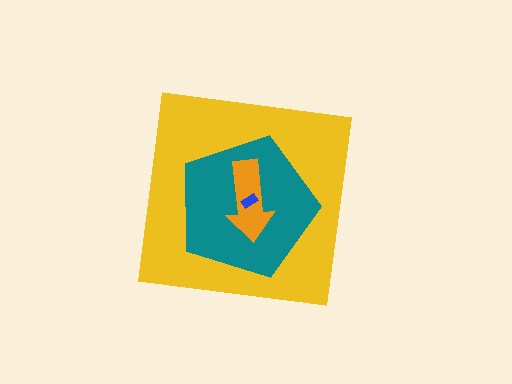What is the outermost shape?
The yellow square.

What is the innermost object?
The blue rectangle.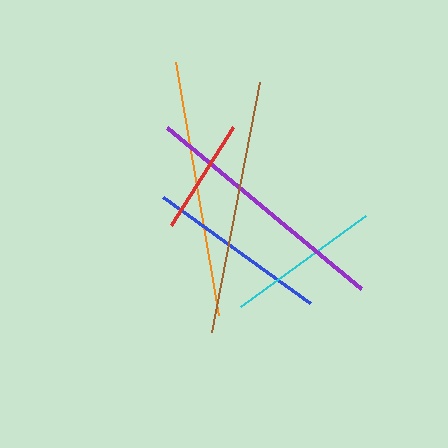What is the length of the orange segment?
The orange segment is approximately 257 pixels long.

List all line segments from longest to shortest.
From longest to shortest: orange, brown, purple, blue, cyan, red.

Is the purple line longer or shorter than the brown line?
The brown line is longer than the purple line.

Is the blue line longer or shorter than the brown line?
The brown line is longer than the blue line.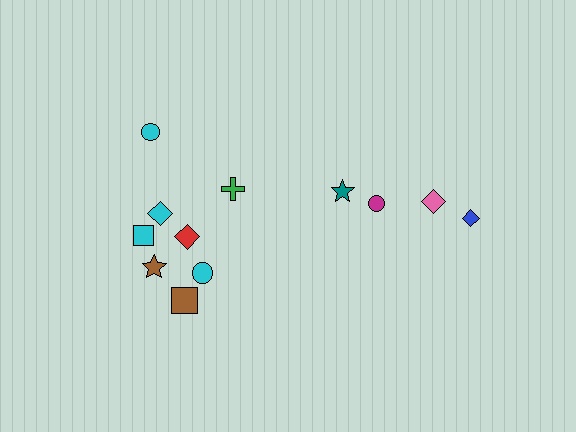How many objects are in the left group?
There are 8 objects.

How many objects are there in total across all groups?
There are 12 objects.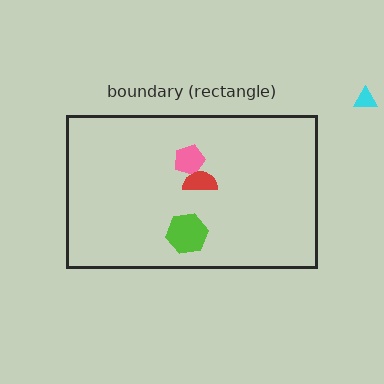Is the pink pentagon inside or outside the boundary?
Inside.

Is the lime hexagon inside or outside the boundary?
Inside.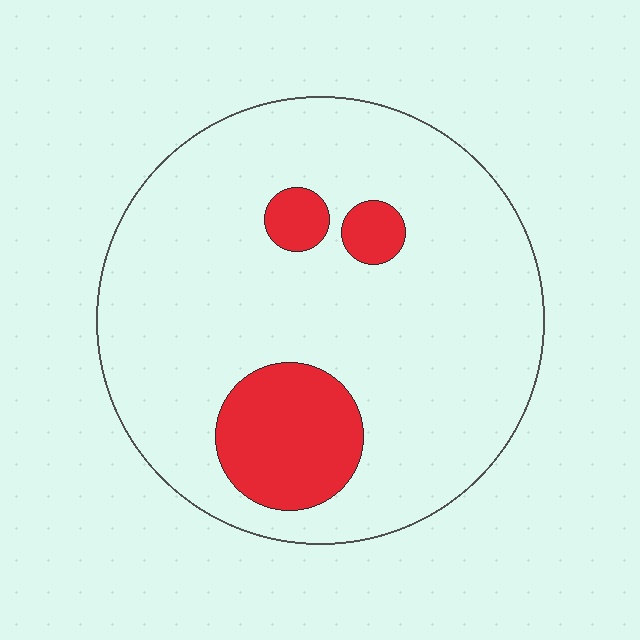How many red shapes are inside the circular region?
3.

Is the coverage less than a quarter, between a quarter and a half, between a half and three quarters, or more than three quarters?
Less than a quarter.